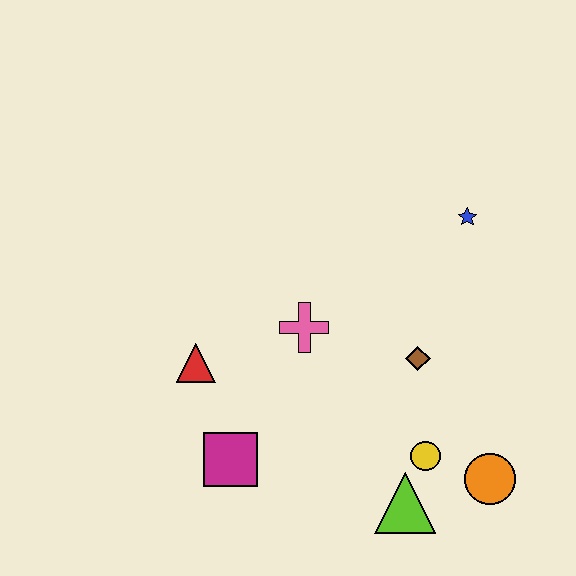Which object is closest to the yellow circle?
The lime triangle is closest to the yellow circle.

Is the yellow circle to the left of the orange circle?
Yes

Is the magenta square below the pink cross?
Yes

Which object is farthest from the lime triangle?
The blue star is farthest from the lime triangle.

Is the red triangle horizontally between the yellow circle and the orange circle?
No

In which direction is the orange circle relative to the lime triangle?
The orange circle is to the right of the lime triangle.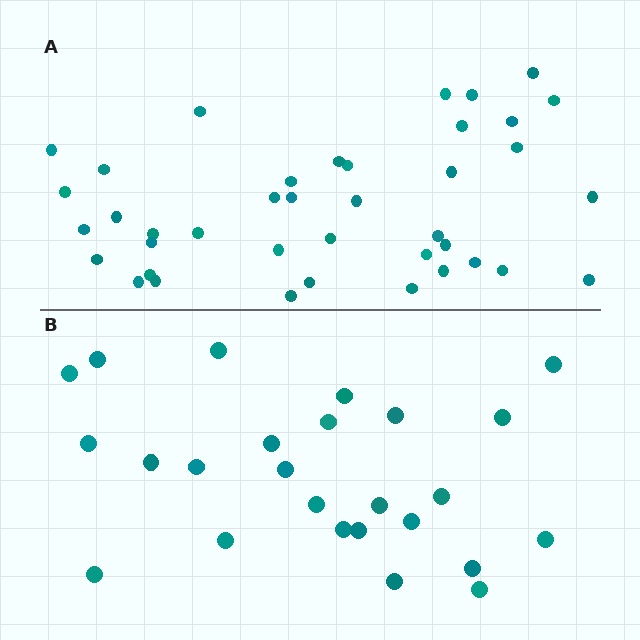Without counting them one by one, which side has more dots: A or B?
Region A (the top region) has more dots.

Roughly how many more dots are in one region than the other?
Region A has approximately 15 more dots than region B.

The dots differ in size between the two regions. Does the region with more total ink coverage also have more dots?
No. Region B has more total ink coverage because its dots are larger, but region A actually contains more individual dots. Total area can be misleading — the number of items is what matters here.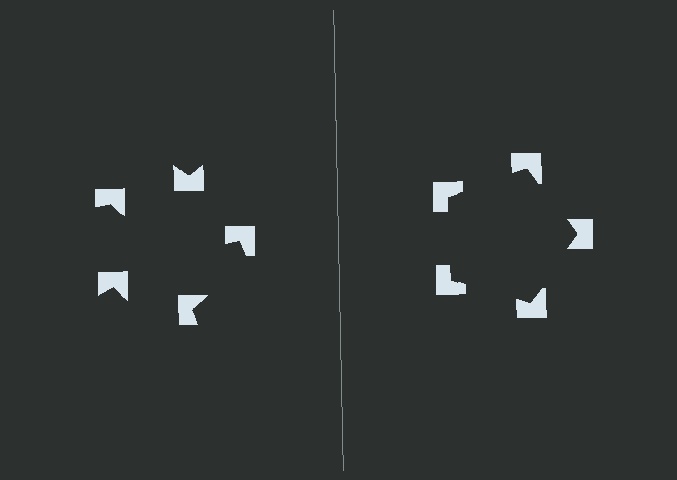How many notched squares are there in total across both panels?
10 — 5 on each side.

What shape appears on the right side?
An illusory pentagon.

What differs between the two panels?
The notched squares are positioned identically on both sides; only the wedge orientations differ. On the right they align to a pentagon; on the left they are misaligned.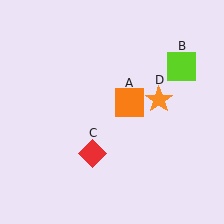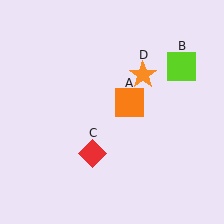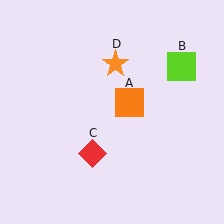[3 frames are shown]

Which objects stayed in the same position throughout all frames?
Orange square (object A) and lime square (object B) and red diamond (object C) remained stationary.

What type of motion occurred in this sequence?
The orange star (object D) rotated counterclockwise around the center of the scene.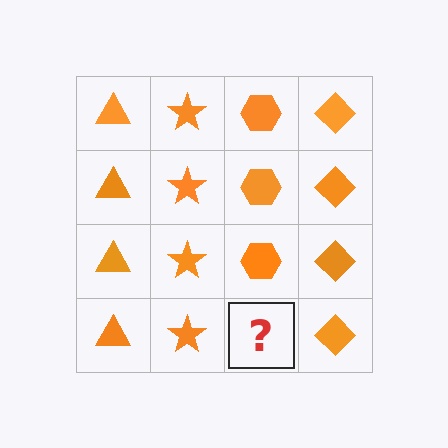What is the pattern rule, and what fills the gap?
The rule is that each column has a consistent shape. The gap should be filled with an orange hexagon.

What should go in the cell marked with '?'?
The missing cell should contain an orange hexagon.